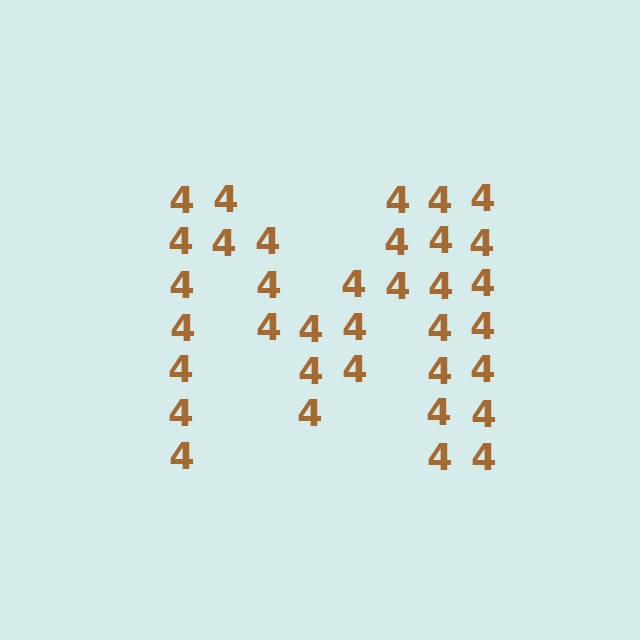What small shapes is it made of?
It is made of small digit 4's.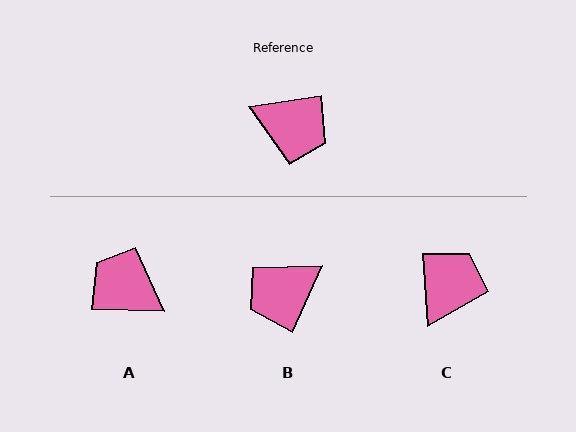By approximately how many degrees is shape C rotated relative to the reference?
Approximately 86 degrees counter-clockwise.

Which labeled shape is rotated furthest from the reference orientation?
A, about 170 degrees away.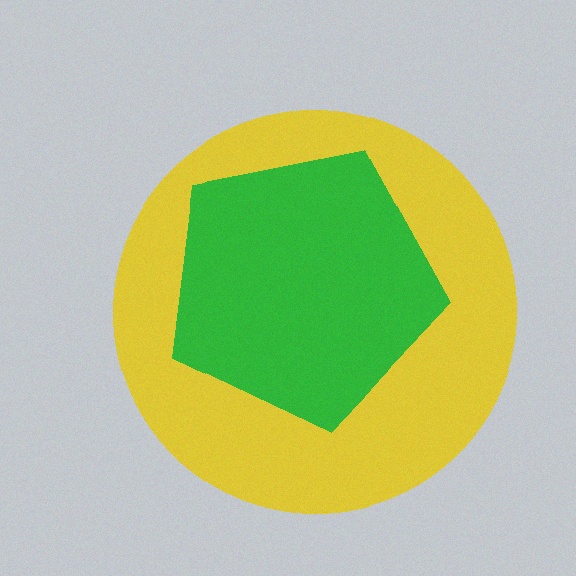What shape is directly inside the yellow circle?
The green pentagon.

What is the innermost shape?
The green pentagon.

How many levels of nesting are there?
2.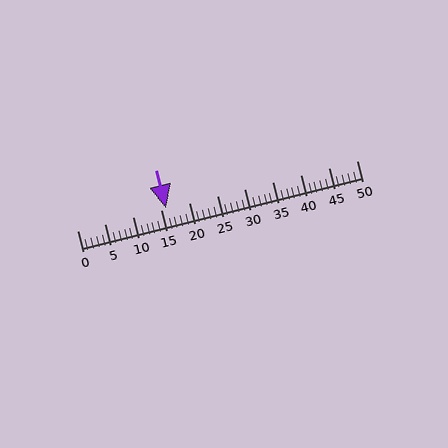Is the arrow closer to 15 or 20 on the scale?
The arrow is closer to 15.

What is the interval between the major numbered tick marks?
The major tick marks are spaced 5 units apart.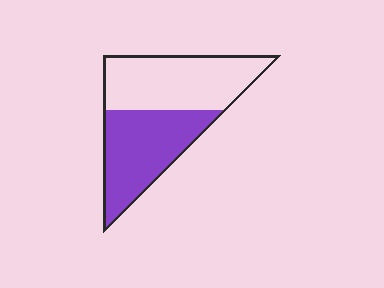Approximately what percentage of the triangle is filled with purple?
Approximately 50%.